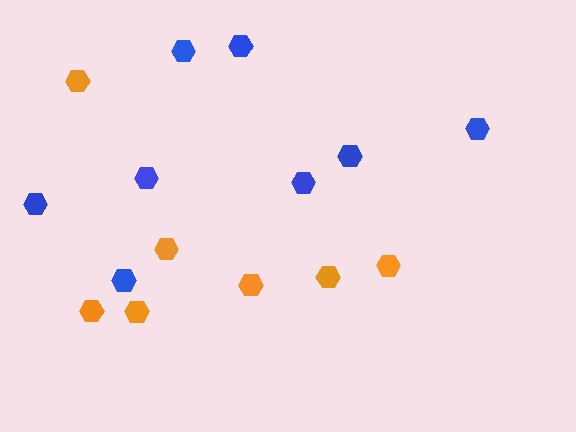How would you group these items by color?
There are 2 groups: one group of blue hexagons (8) and one group of orange hexagons (7).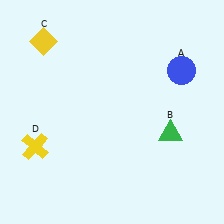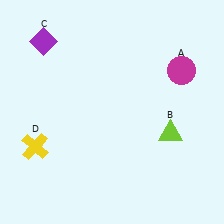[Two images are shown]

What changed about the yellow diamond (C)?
In Image 1, C is yellow. In Image 2, it changed to purple.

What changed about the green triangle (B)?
In Image 1, B is green. In Image 2, it changed to lime.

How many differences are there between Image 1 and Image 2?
There are 3 differences between the two images.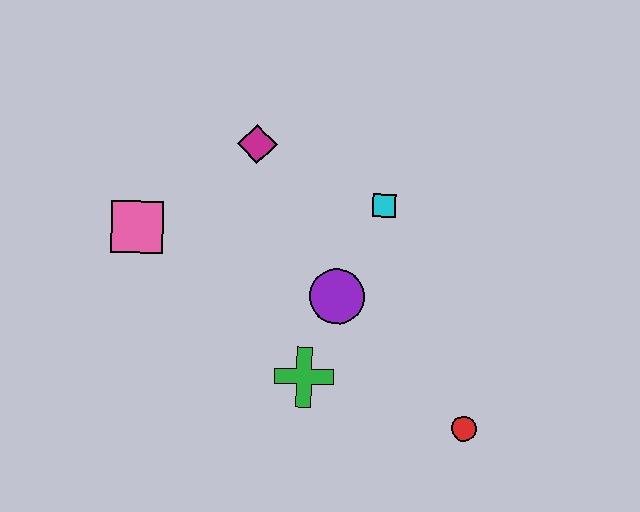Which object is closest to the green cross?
The purple circle is closest to the green cross.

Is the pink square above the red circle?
Yes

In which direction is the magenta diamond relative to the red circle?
The magenta diamond is above the red circle.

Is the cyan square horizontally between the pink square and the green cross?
No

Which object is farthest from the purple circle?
The pink square is farthest from the purple circle.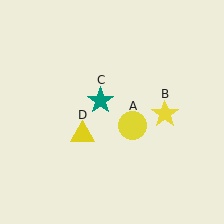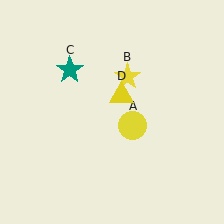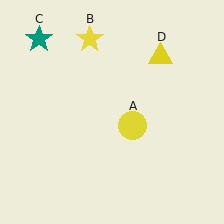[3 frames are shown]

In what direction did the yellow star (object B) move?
The yellow star (object B) moved up and to the left.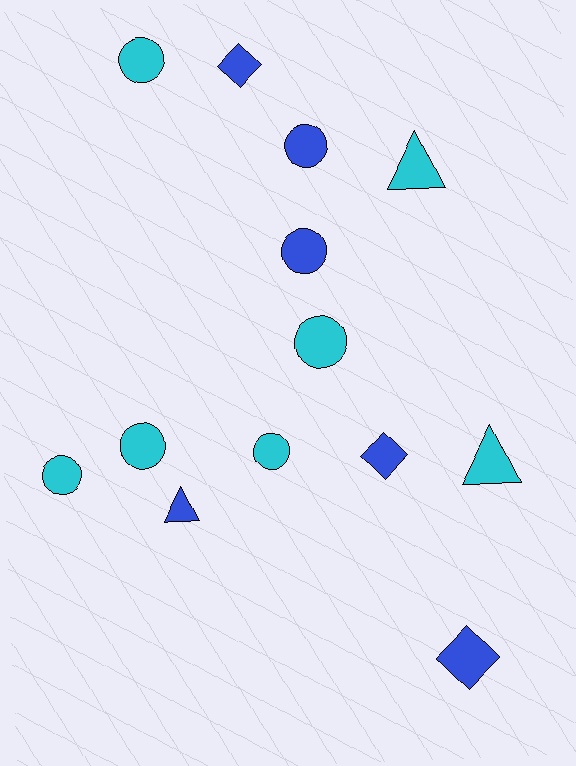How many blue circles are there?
There are 2 blue circles.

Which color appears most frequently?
Cyan, with 7 objects.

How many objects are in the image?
There are 13 objects.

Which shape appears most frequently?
Circle, with 7 objects.